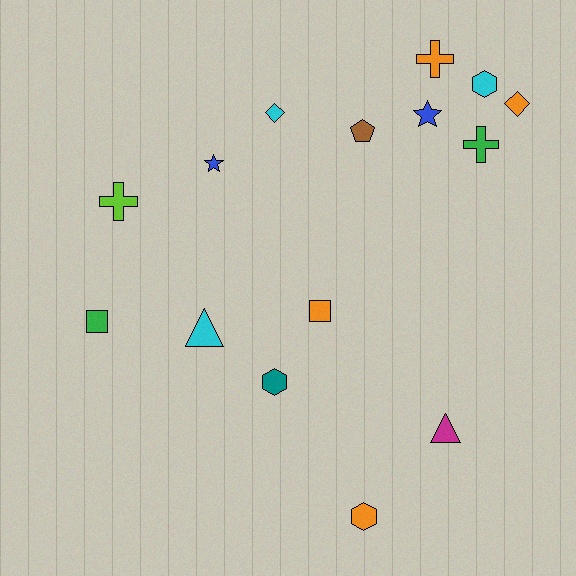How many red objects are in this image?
There are no red objects.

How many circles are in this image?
There are no circles.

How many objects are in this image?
There are 15 objects.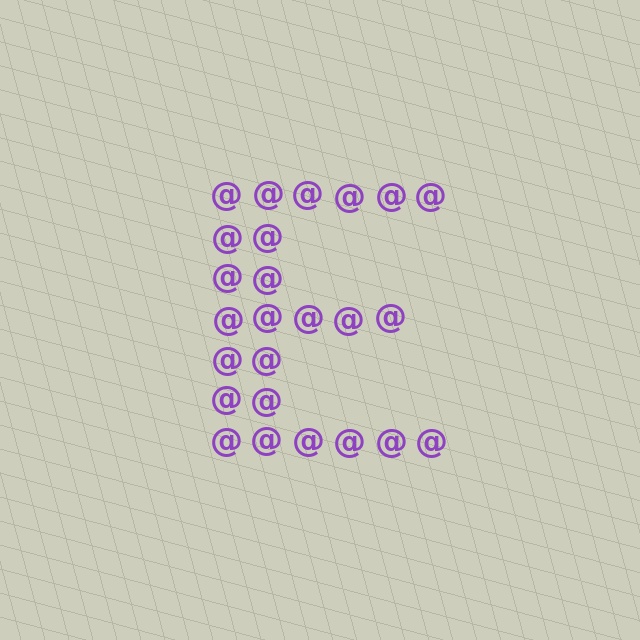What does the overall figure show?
The overall figure shows the letter E.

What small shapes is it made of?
It is made of small at signs.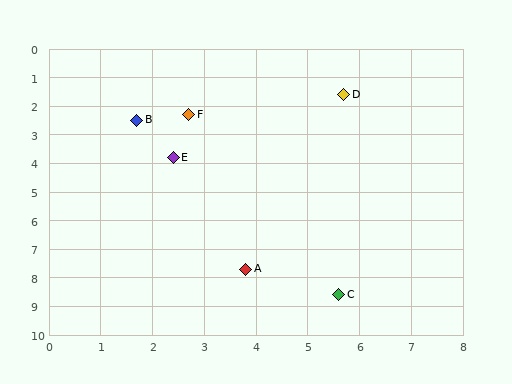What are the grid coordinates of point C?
Point C is at approximately (5.6, 8.6).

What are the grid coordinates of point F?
Point F is at approximately (2.7, 2.3).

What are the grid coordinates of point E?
Point E is at approximately (2.4, 3.8).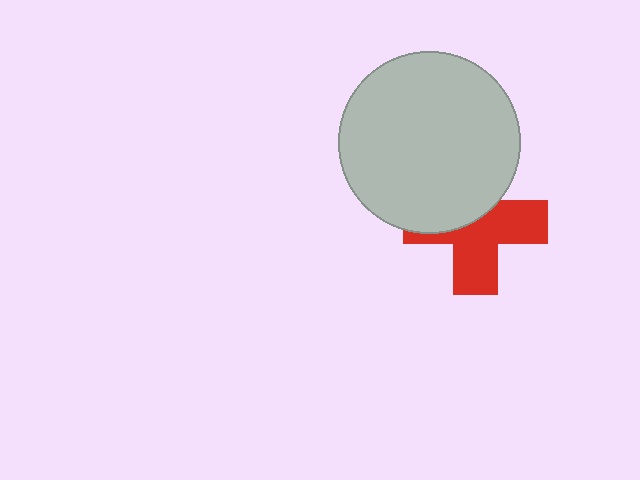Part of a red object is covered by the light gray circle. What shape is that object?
It is a cross.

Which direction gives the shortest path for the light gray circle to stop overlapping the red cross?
Moving up gives the shortest separation.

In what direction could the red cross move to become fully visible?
The red cross could move down. That would shift it out from behind the light gray circle entirely.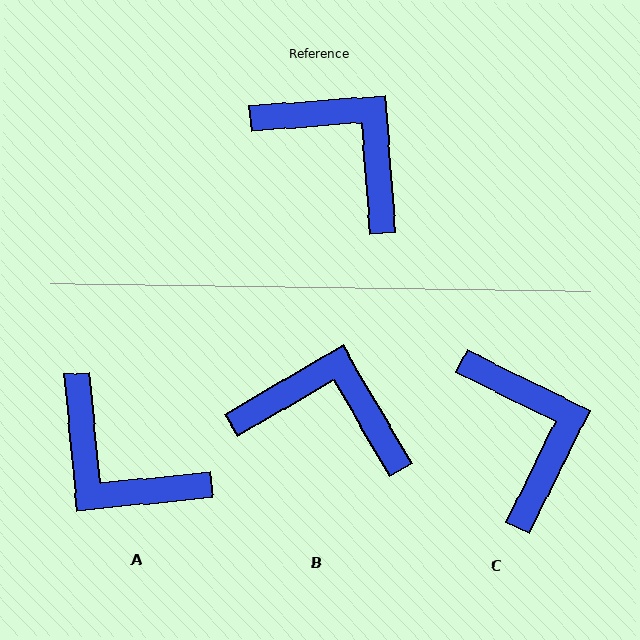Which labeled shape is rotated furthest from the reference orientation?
A, about 179 degrees away.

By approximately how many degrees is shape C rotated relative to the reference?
Approximately 30 degrees clockwise.